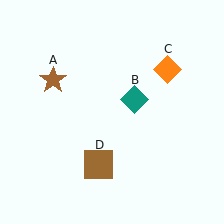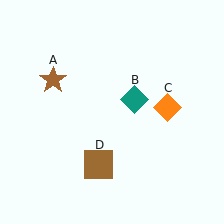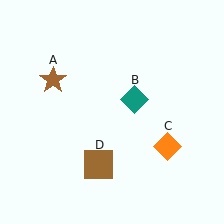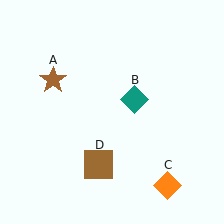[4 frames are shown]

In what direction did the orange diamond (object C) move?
The orange diamond (object C) moved down.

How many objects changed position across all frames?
1 object changed position: orange diamond (object C).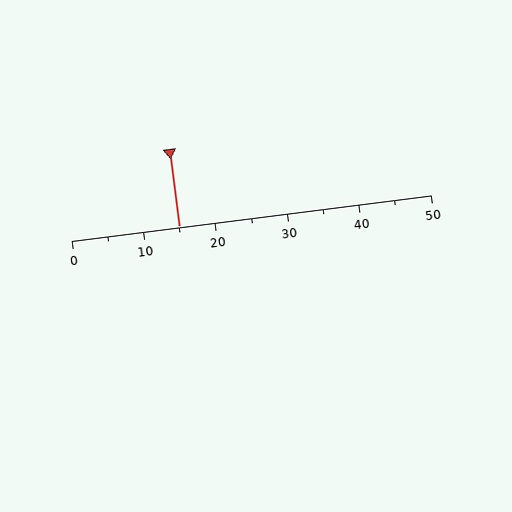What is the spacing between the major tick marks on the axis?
The major ticks are spaced 10 apart.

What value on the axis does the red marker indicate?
The marker indicates approximately 15.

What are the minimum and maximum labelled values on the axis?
The axis runs from 0 to 50.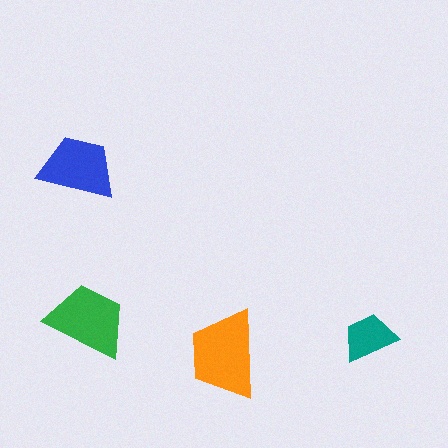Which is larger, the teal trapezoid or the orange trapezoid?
The orange one.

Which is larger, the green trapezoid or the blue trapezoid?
The green one.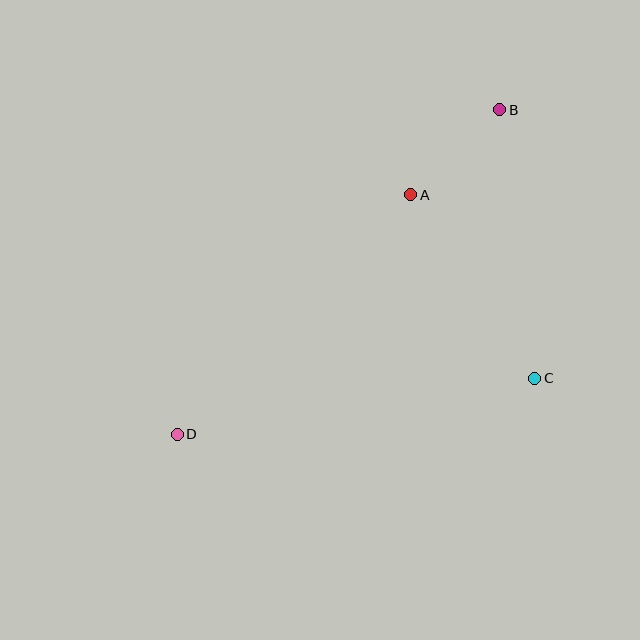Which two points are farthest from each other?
Points B and D are farthest from each other.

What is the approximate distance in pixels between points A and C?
The distance between A and C is approximately 222 pixels.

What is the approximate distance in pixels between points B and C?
The distance between B and C is approximately 270 pixels.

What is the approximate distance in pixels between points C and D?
The distance between C and D is approximately 362 pixels.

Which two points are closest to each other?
Points A and B are closest to each other.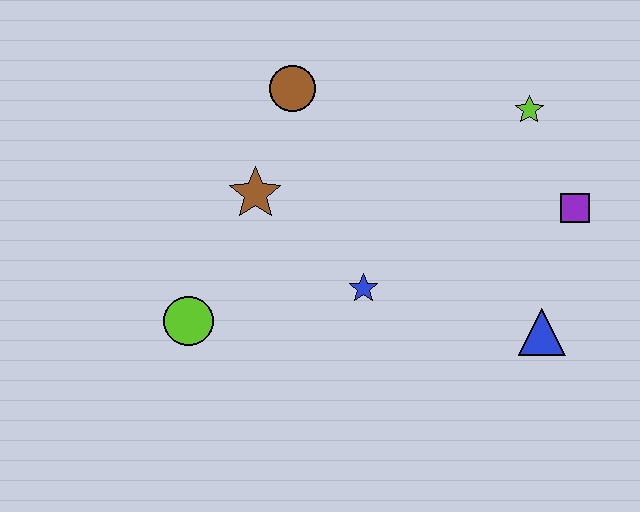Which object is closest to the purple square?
The lime star is closest to the purple square.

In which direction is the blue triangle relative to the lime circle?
The blue triangle is to the right of the lime circle.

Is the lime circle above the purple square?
No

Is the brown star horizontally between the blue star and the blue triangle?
No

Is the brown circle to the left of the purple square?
Yes